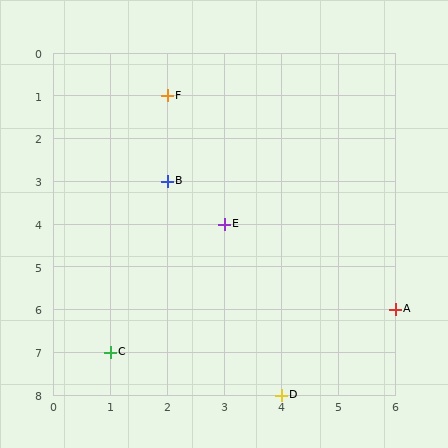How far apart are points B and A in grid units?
Points B and A are 4 columns and 3 rows apart (about 5.0 grid units diagonally).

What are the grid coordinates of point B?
Point B is at grid coordinates (2, 3).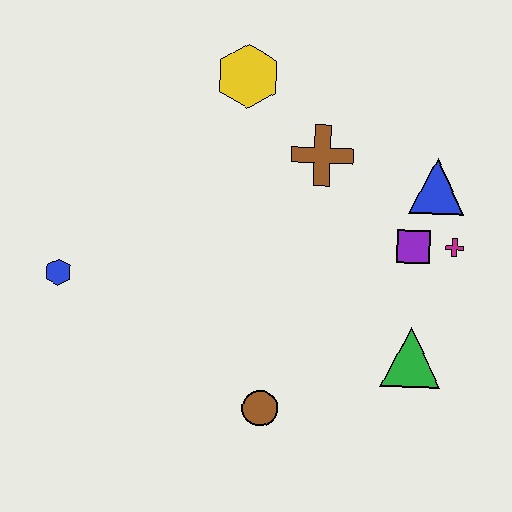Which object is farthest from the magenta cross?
The blue hexagon is farthest from the magenta cross.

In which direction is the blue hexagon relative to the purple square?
The blue hexagon is to the left of the purple square.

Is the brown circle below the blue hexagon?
Yes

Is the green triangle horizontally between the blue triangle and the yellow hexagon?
Yes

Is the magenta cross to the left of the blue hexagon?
No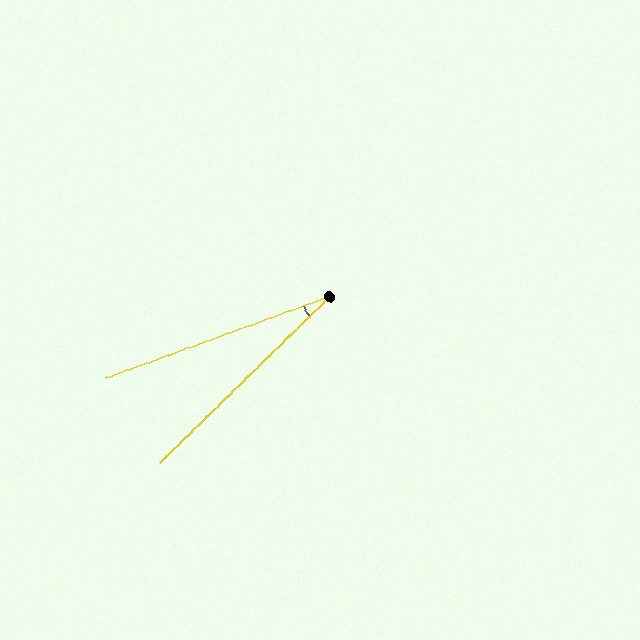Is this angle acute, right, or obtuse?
It is acute.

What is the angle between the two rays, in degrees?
Approximately 24 degrees.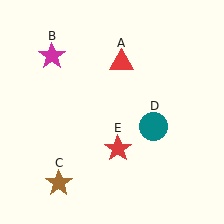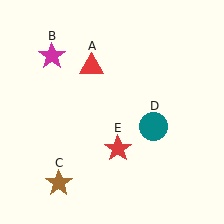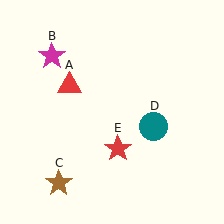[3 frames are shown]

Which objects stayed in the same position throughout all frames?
Magenta star (object B) and brown star (object C) and teal circle (object D) and red star (object E) remained stationary.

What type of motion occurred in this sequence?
The red triangle (object A) rotated counterclockwise around the center of the scene.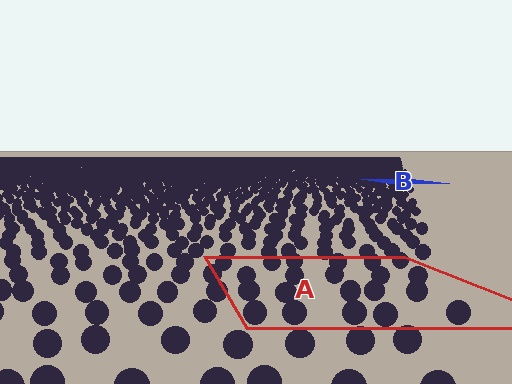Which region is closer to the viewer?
Region A is closer. The texture elements there are larger and more spread out.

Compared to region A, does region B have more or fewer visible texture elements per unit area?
Region B has more texture elements per unit area — they are packed more densely because it is farther away.